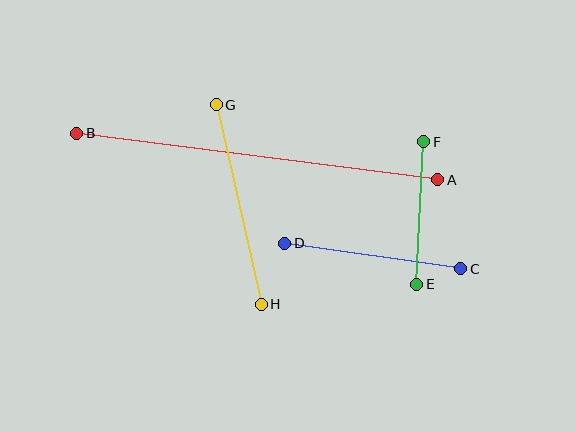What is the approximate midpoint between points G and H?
The midpoint is at approximately (239, 205) pixels.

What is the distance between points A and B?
The distance is approximately 364 pixels.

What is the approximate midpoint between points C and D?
The midpoint is at approximately (373, 256) pixels.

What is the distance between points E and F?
The distance is approximately 143 pixels.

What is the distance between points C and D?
The distance is approximately 177 pixels.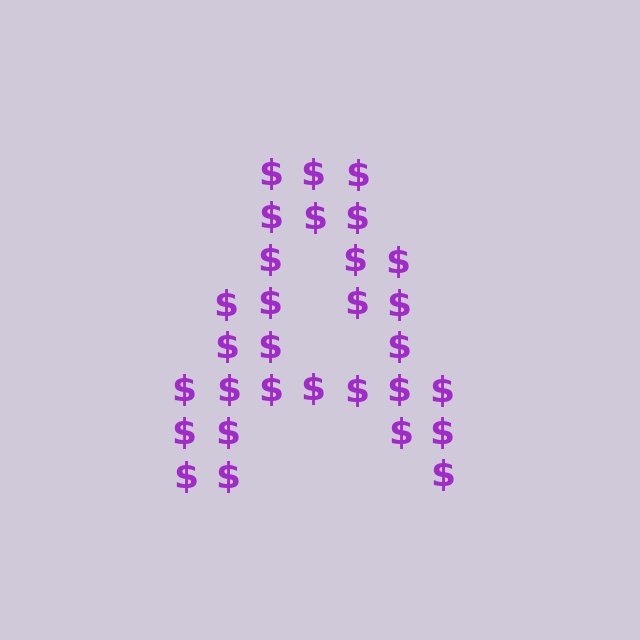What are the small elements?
The small elements are dollar signs.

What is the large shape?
The large shape is the letter A.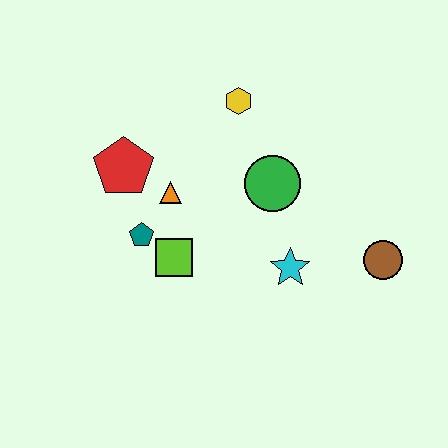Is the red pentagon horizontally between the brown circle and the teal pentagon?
No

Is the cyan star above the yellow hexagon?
No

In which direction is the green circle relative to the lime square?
The green circle is to the right of the lime square.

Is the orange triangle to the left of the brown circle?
Yes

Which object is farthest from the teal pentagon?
The brown circle is farthest from the teal pentagon.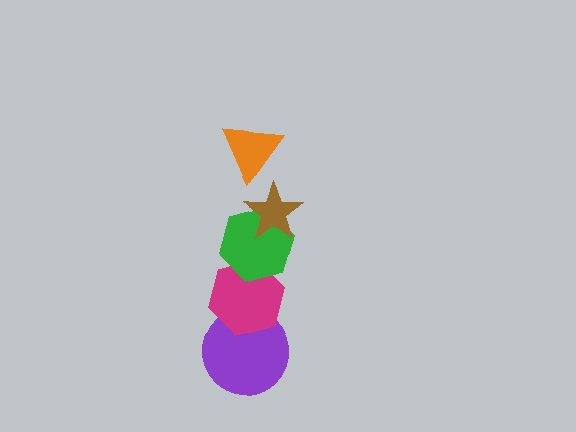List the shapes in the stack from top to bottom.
From top to bottom: the orange triangle, the brown star, the green hexagon, the magenta hexagon, the purple circle.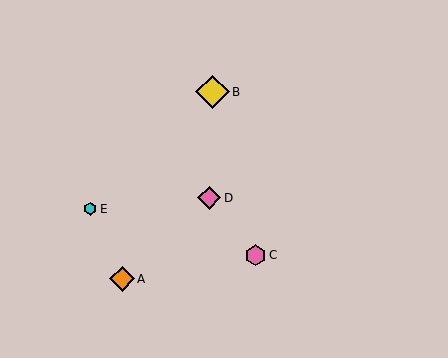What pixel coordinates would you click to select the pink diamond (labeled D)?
Click at (209, 198) to select the pink diamond D.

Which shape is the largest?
The yellow diamond (labeled B) is the largest.